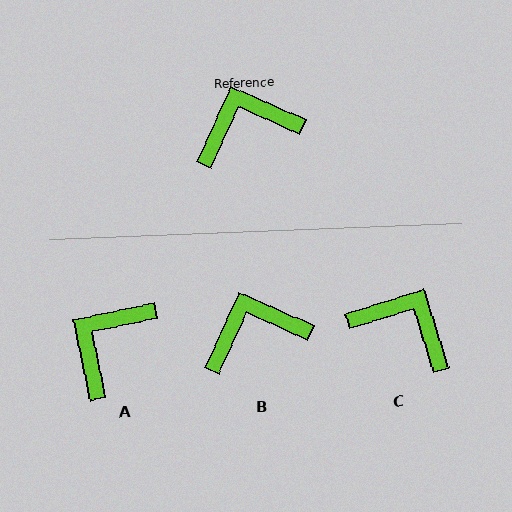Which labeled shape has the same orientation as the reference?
B.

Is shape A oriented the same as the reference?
No, it is off by about 36 degrees.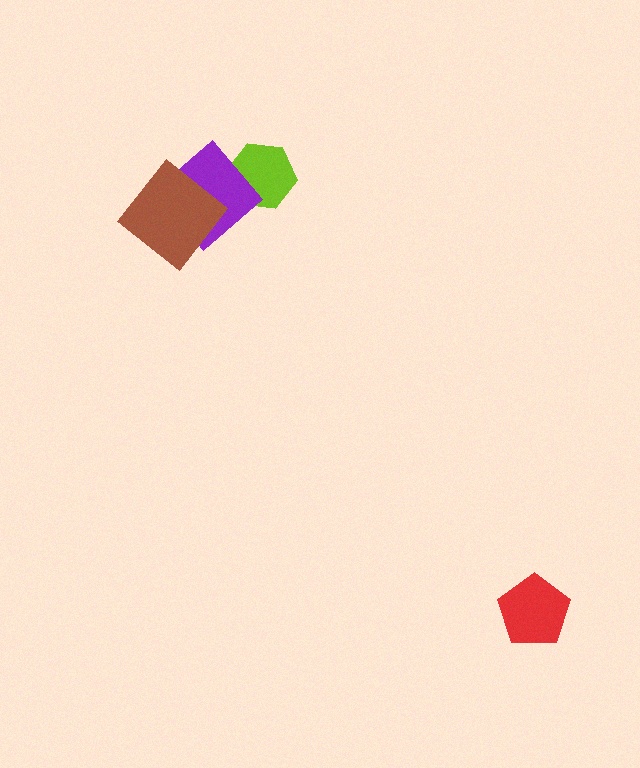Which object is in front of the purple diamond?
The brown diamond is in front of the purple diamond.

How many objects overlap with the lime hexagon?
1 object overlaps with the lime hexagon.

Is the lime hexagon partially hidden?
Yes, it is partially covered by another shape.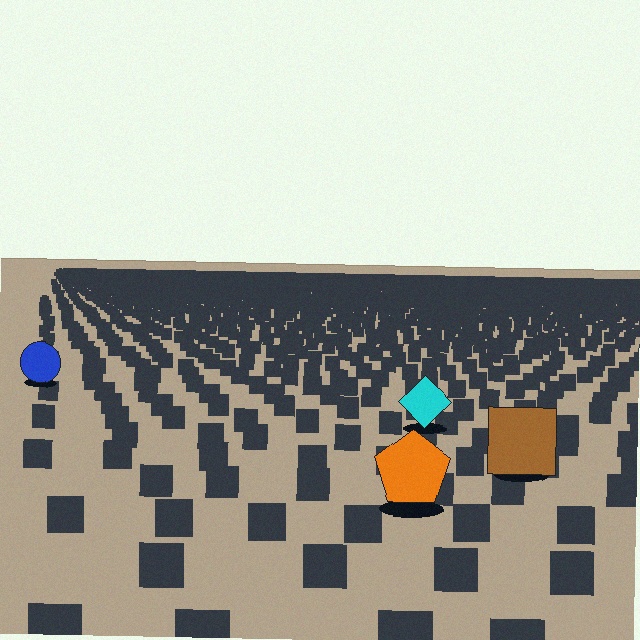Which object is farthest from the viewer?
The blue circle is farthest from the viewer. It appears smaller and the ground texture around it is denser.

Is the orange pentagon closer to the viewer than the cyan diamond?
Yes. The orange pentagon is closer — you can tell from the texture gradient: the ground texture is coarser near it.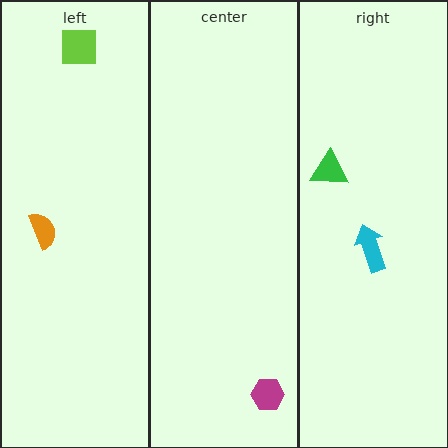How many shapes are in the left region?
2.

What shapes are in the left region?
The orange semicircle, the lime square.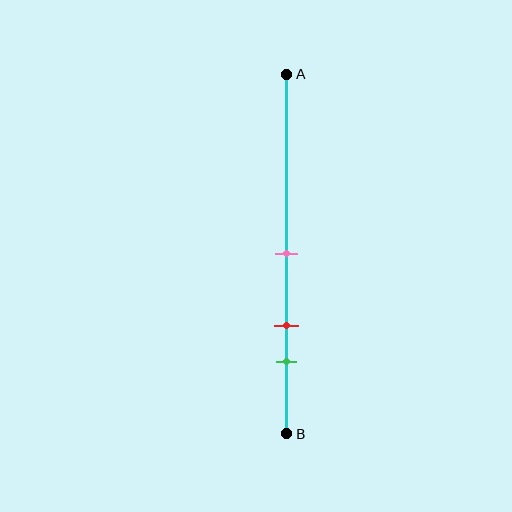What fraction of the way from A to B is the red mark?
The red mark is approximately 70% (0.7) of the way from A to B.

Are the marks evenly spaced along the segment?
Yes, the marks are approximately evenly spaced.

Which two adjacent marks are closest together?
The red and green marks are the closest adjacent pair.